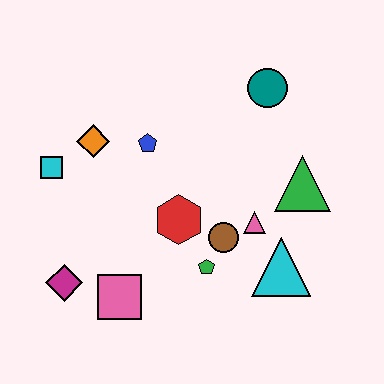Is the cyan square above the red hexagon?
Yes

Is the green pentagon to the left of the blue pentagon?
No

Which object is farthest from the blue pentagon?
The cyan triangle is farthest from the blue pentagon.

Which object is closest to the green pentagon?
The brown circle is closest to the green pentagon.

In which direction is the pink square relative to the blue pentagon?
The pink square is below the blue pentagon.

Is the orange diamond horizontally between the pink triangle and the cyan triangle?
No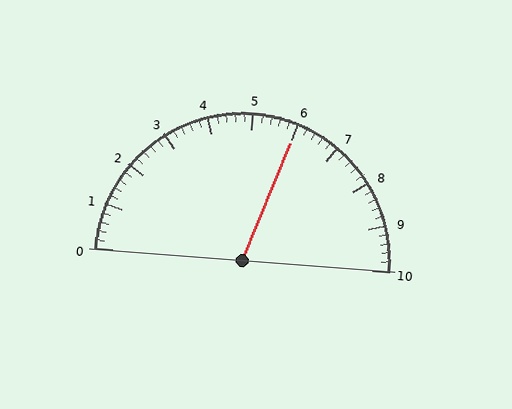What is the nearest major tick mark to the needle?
The nearest major tick mark is 6.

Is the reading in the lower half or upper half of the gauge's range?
The reading is in the upper half of the range (0 to 10).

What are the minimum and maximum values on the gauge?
The gauge ranges from 0 to 10.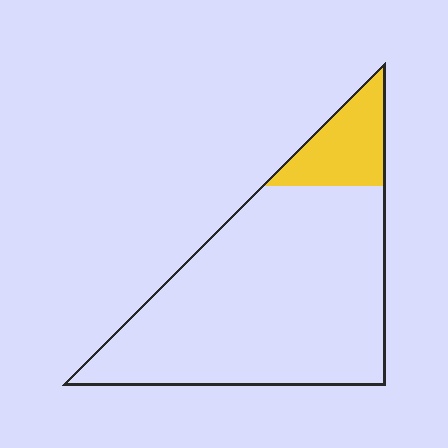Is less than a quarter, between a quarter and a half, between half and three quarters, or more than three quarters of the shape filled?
Less than a quarter.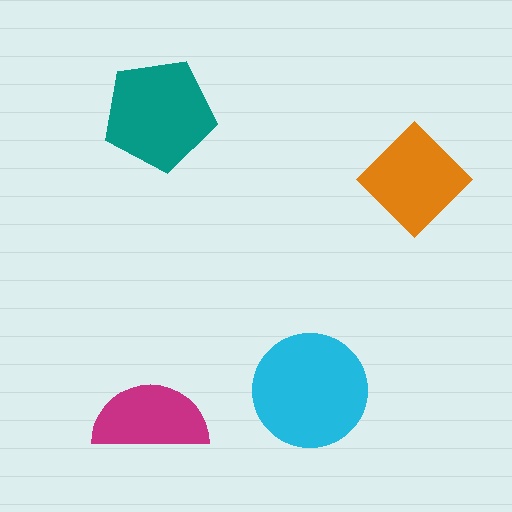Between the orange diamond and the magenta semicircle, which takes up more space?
The orange diamond.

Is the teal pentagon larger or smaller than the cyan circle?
Smaller.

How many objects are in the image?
There are 4 objects in the image.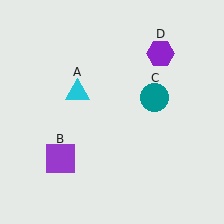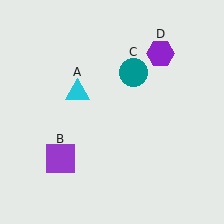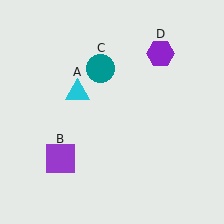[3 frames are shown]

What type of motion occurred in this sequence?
The teal circle (object C) rotated counterclockwise around the center of the scene.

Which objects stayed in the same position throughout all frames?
Cyan triangle (object A) and purple square (object B) and purple hexagon (object D) remained stationary.